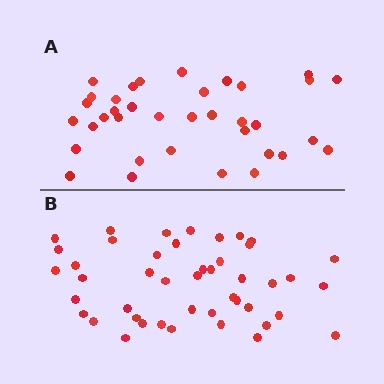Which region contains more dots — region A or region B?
Region B (the bottom region) has more dots.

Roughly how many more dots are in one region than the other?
Region B has roughly 8 or so more dots than region A.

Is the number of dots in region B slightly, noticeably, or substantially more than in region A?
Region B has noticeably more, but not dramatically so. The ratio is roughly 1.2 to 1.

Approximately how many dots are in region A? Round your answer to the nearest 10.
About 40 dots. (The exact count is 36, which rounds to 40.)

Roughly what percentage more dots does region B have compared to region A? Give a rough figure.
About 25% more.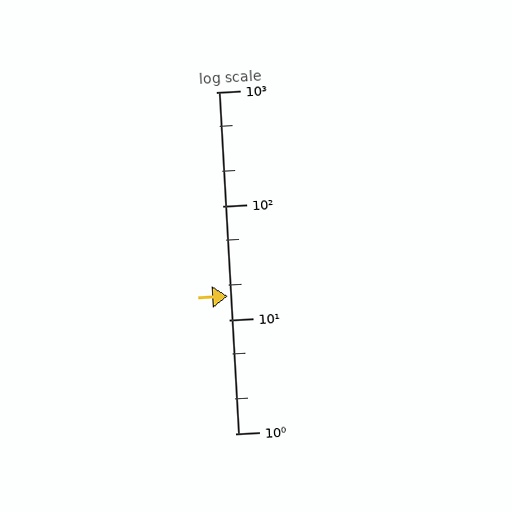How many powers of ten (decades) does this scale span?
The scale spans 3 decades, from 1 to 1000.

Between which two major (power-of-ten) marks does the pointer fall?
The pointer is between 10 and 100.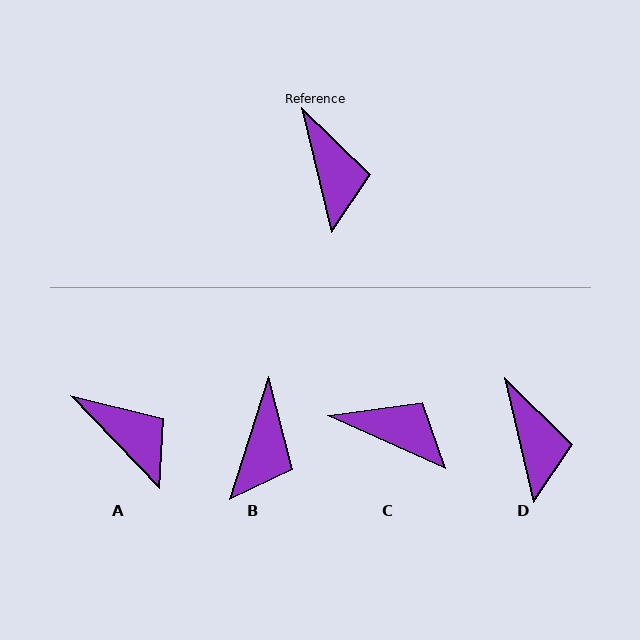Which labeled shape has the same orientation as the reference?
D.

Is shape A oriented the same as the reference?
No, it is off by about 31 degrees.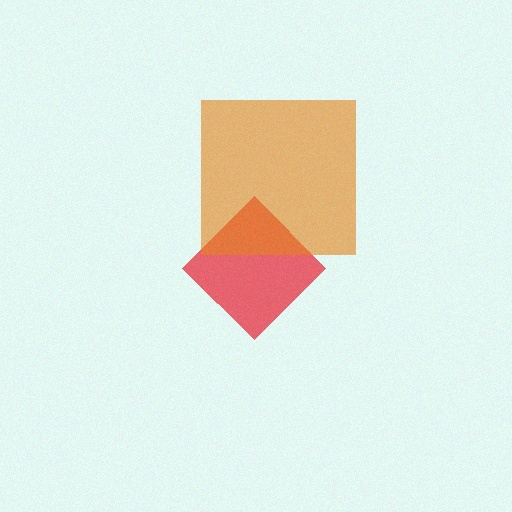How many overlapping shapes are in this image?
There are 2 overlapping shapes in the image.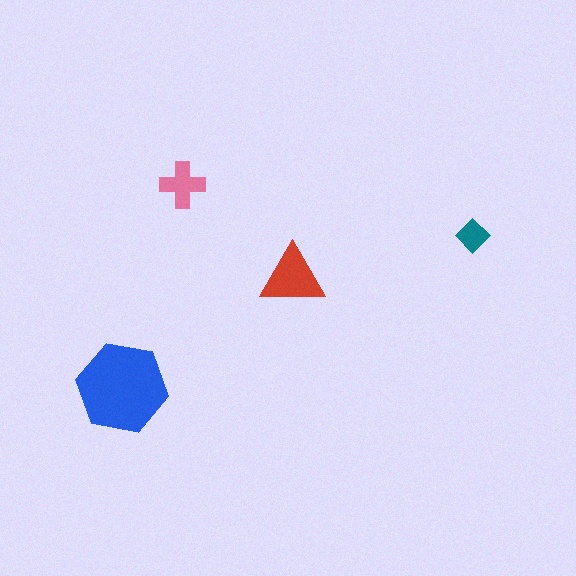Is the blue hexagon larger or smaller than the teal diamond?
Larger.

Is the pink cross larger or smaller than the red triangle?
Smaller.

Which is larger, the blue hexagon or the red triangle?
The blue hexagon.